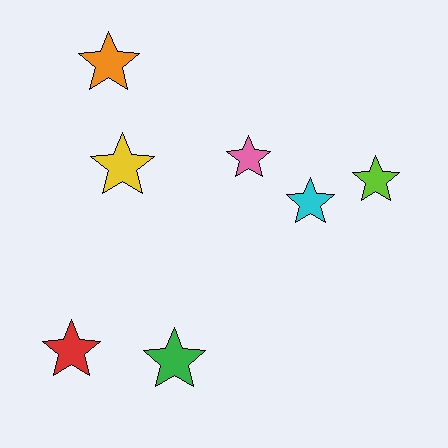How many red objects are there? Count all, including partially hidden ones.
There is 1 red object.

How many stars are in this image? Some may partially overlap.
There are 7 stars.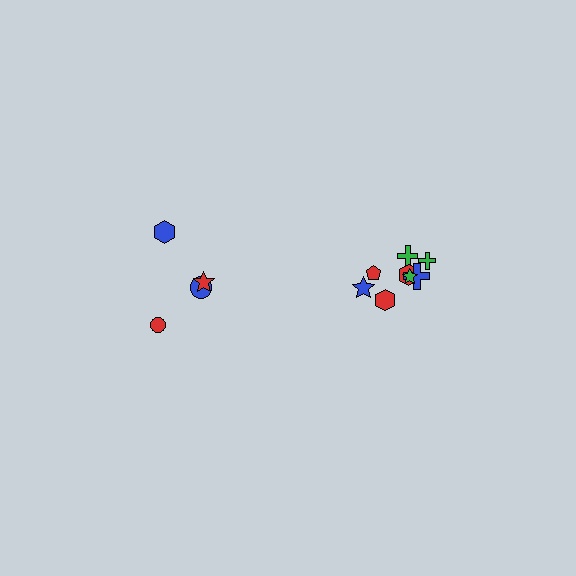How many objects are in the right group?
There are 8 objects.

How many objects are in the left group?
There are 4 objects.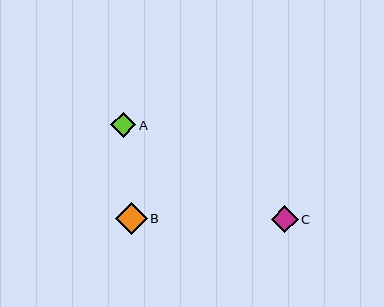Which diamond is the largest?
Diamond B is the largest with a size of approximately 32 pixels.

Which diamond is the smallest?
Diamond A is the smallest with a size of approximately 25 pixels.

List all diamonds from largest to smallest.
From largest to smallest: B, C, A.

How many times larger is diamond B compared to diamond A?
Diamond B is approximately 1.3 times the size of diamond A.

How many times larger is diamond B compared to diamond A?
Diamond B is approximately 1.3 times the size of diamond A.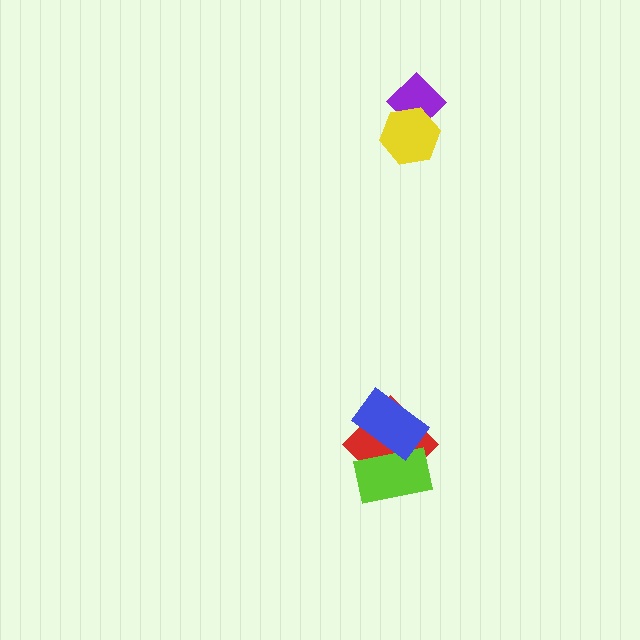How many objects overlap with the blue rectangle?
2 objects overlap with the blue rectangle.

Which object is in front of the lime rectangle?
The blue rectangle is in front of the lime rectangle.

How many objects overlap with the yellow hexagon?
1 object overlaps with the yellow hexagon.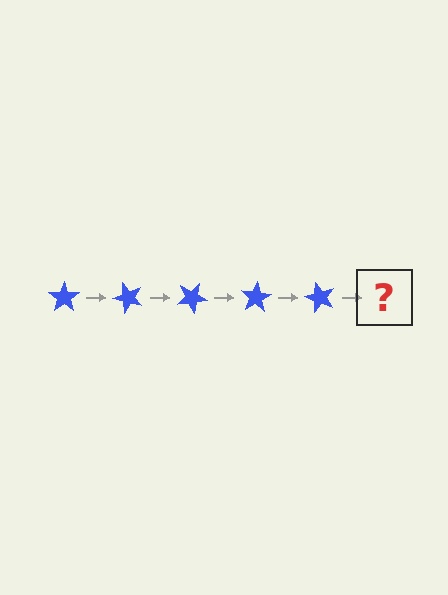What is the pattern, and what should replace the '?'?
The pattern is that the star rotates 50 degrees each step. The '?' should be a blue star rotated 250 degrees.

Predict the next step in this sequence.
The next step is a blue star rotated 250 degrees.